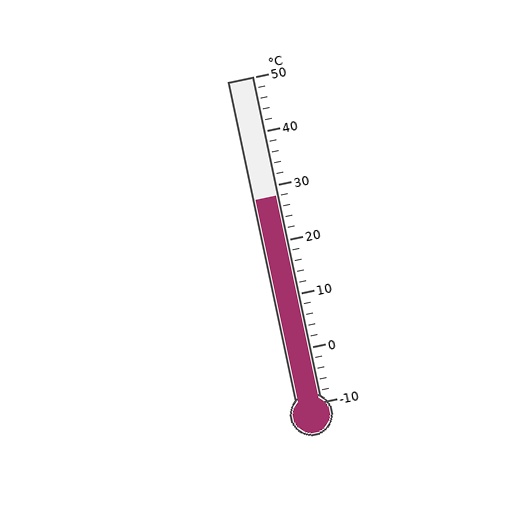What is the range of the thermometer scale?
The thermometer scale ranges from -10°C to 50°C.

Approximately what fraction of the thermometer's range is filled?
The thermometer is filled to approximately 65% of its range.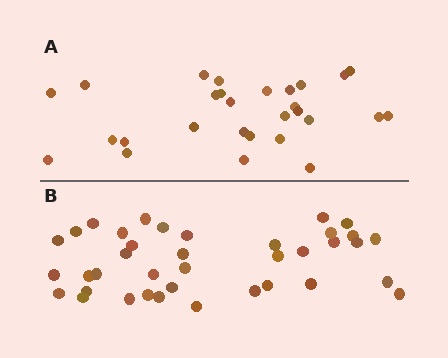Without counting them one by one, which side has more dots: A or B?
Region B (the bottom region) has more dots.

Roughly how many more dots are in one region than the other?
Region B has roughly 10 or so more dots than region A.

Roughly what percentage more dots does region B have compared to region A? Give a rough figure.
About 35% more.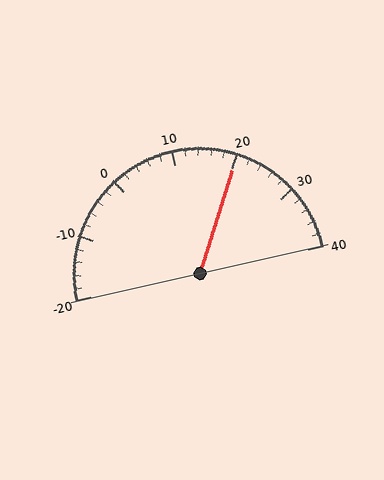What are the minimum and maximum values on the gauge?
The gauge ranges from -20 to 40.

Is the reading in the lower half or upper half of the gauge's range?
The reading is in the upper half of the range (-20 to 40).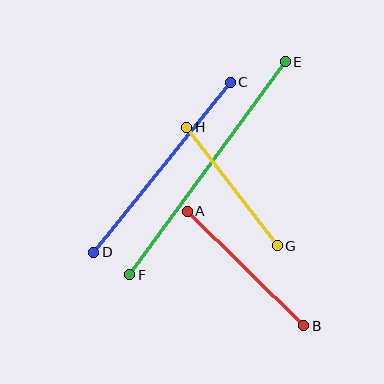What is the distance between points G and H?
The distance is approximately 149 pixels.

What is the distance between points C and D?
The distance is approximately 218 pixels.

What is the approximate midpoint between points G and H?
The midpoint is at approximately (232, 186) pixels.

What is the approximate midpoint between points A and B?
The midpoint is at approximately (245, 269) pixels.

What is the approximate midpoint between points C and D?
The midpoint is at approximately (162, 167) pixels.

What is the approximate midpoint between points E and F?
The midpoint is at approximately (207, 168) pixels.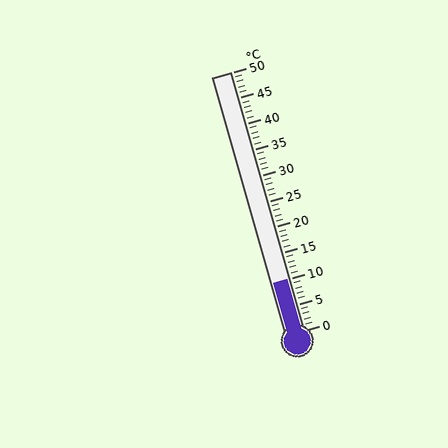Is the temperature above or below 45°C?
The temperature is below 45°C.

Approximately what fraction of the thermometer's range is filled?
The thermometer is filled to approximately 20% of its range.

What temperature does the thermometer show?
The thermometer shows approximately 10°C.